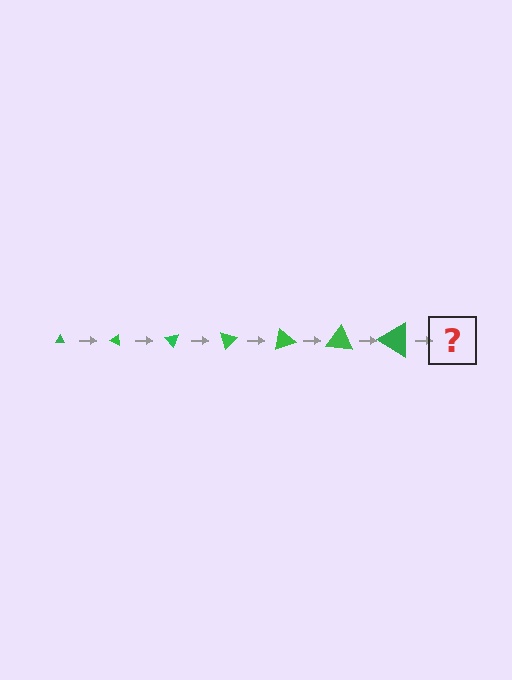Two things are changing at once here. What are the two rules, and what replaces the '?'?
The two rules are that the triangle grows larger each step and it rotates 25 degrees each step. The '?' should be a triangle, larger than the previous one and rotated 175 degrees from the start.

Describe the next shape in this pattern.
It should be a triangle, larger than the previous one and rotated 175 degrees from the start.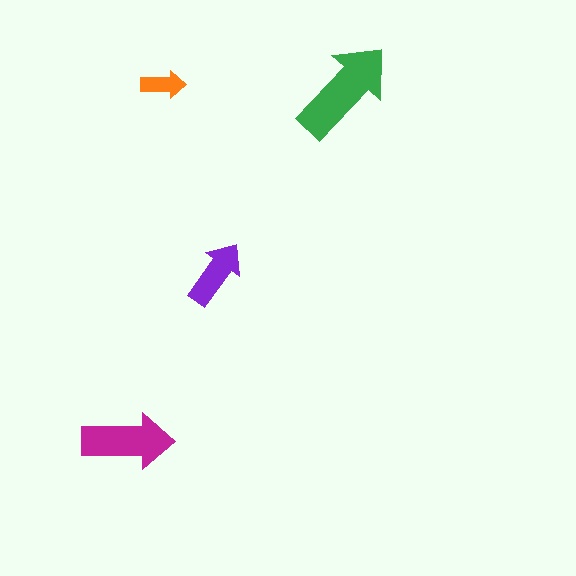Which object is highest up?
The orange arrow is topmost.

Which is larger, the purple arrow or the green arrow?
The green one.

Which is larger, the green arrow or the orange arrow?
The green one.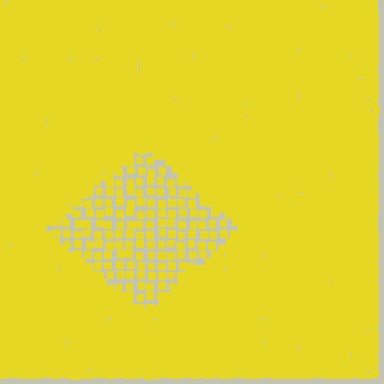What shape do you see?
I see a diamond.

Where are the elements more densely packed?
The elements are more densely packed outside the diamond boundary.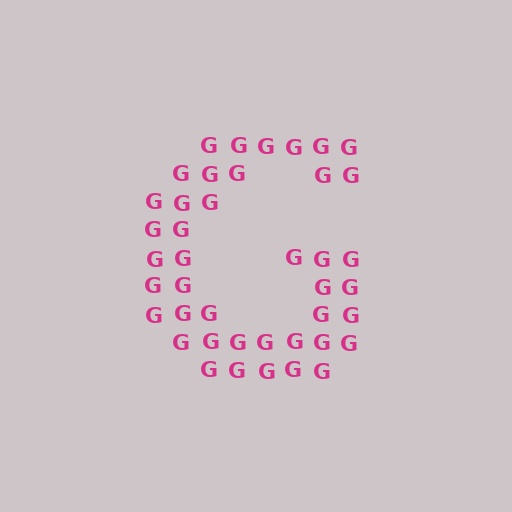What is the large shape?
The large shape is the letter G.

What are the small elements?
The small elements are letter G's.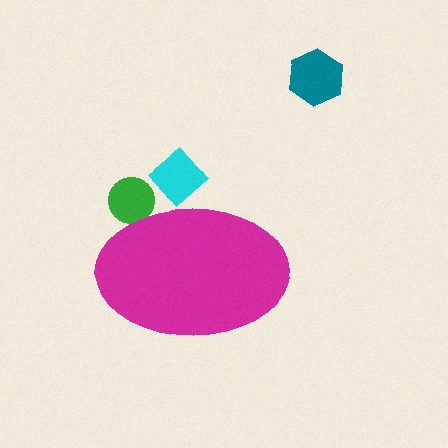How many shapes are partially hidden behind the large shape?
2 shapes are partially hidden.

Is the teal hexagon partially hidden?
No, the teal hexagon is fully visible.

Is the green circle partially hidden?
Yes, the green circle is partially hidden behind the magenta ellipse.